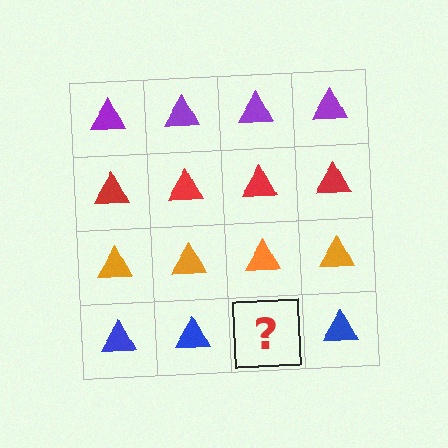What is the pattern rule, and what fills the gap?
The rule is that each row has a consistent color. The gap should be filled with a blue triangle.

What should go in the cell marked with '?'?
The missing cell should contain a blue triangle.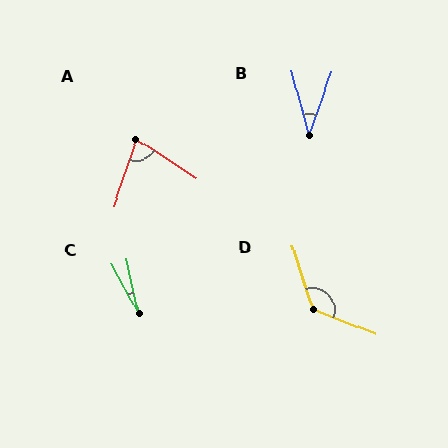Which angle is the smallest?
C, at approximately 16 degrees.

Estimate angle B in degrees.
Approximately 35 degrees.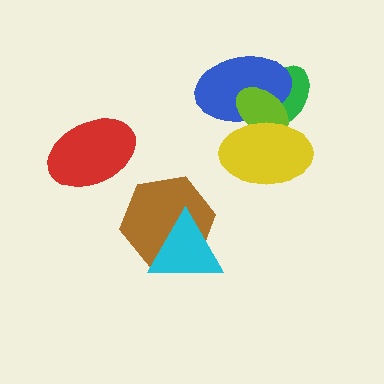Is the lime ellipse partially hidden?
Yes, it is partially covered by another shape.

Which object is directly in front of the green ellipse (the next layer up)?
The blue ellipse is directly in front of the green ellipse.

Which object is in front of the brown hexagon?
The cyan triangle is in front of the brown hexagon.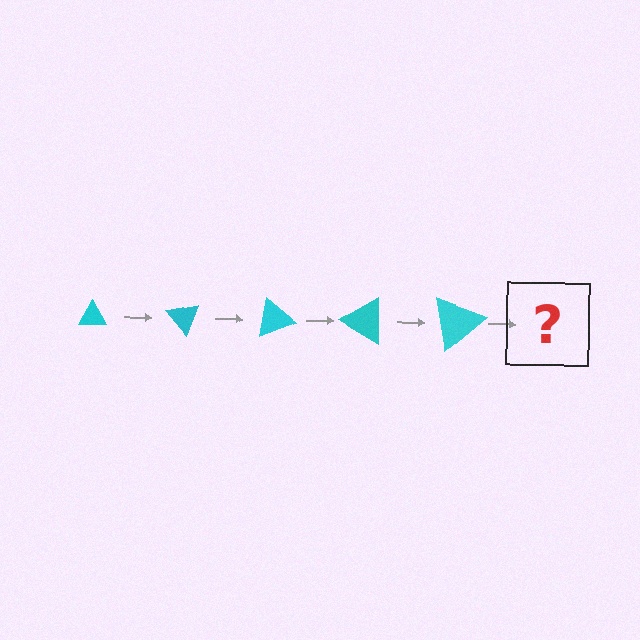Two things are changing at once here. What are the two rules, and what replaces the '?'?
The two rules are that the triangle grows larger each step and it rotates 50 degrees each step. The '?' should be a triangle, larger than the previous one and rotated 250 degrees from the start.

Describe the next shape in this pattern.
It should be a triangle, larger than the previous one and rotated 250 degrees from the start.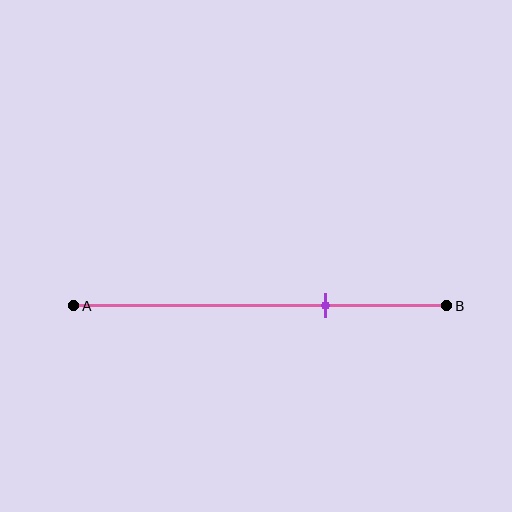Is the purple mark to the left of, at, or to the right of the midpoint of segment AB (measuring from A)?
The purple mark is to the right of the midpoint of segment AB.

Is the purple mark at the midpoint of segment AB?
No, the mark is at about 70% from A, not at the 50% midpoint.